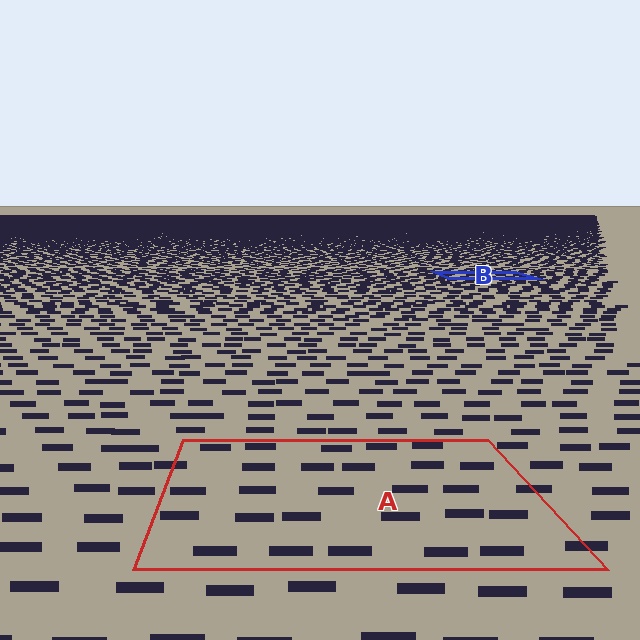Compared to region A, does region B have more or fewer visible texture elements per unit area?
Region B has more texture elements per unit area — they are packed more densely because it is farther away.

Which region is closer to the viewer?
Region A is closer. The texture elements there are larger and more spread out.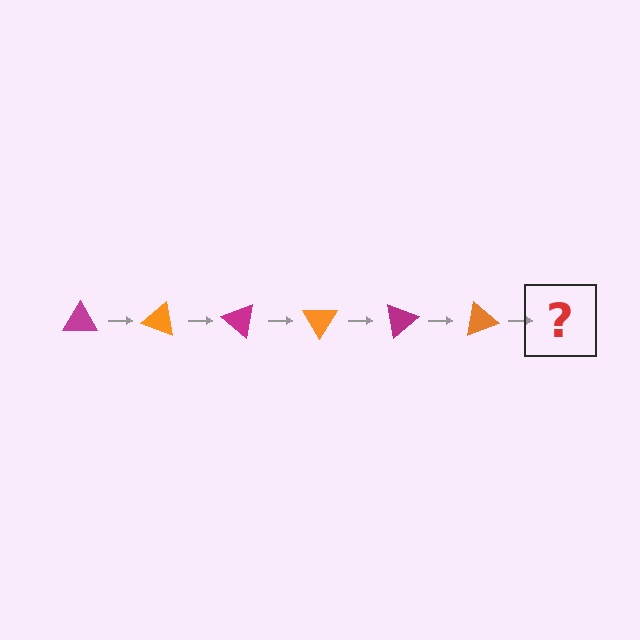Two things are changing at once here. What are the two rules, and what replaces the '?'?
The two rules are that it rotates 20 degrees each step and the color cycles through magenta and orange. The '?' should be a magenta triangle, rotated 120 degrees from the start.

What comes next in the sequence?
The next element should be a magenta triangle, rotated 120 degrees from the start.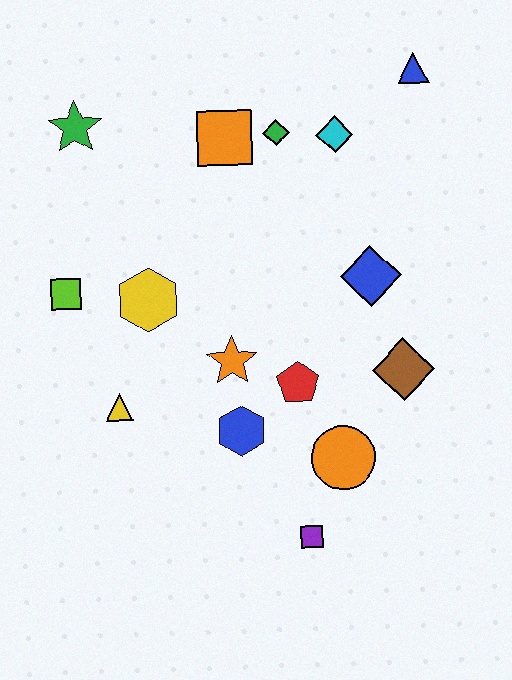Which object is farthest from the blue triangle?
The purple square is farthest from the blue triangle.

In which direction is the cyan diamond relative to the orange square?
The cyan diamond is to the right of the orange square.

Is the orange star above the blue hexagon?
Yes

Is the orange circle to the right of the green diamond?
Yes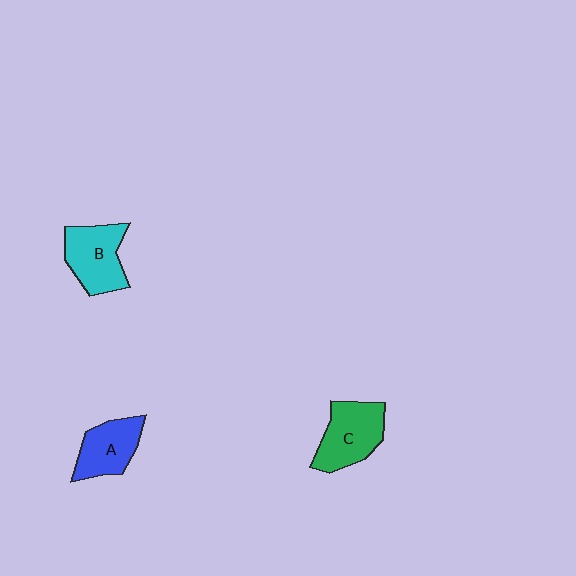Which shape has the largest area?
Shape C (green).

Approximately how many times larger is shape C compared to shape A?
Approximately 1.2 times.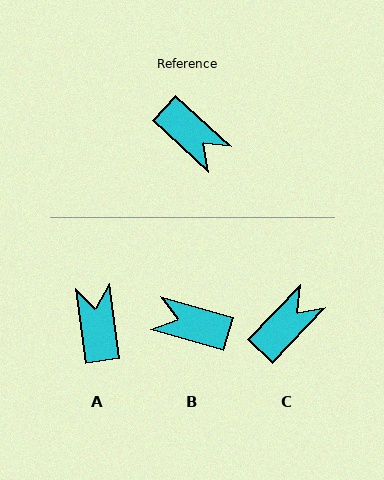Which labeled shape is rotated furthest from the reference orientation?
B, about 153 degrees away.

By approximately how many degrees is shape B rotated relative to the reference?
Approximately 153 degrees clockwise.